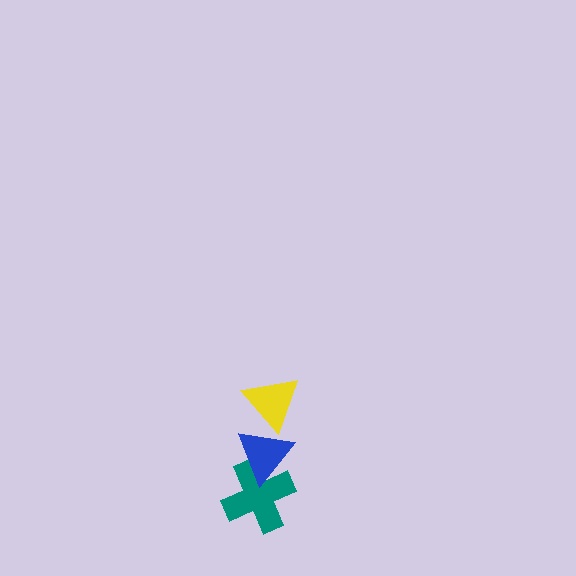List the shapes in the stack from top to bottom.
From top to bottom: the yellow triangle, the blue triangle, the teal cross.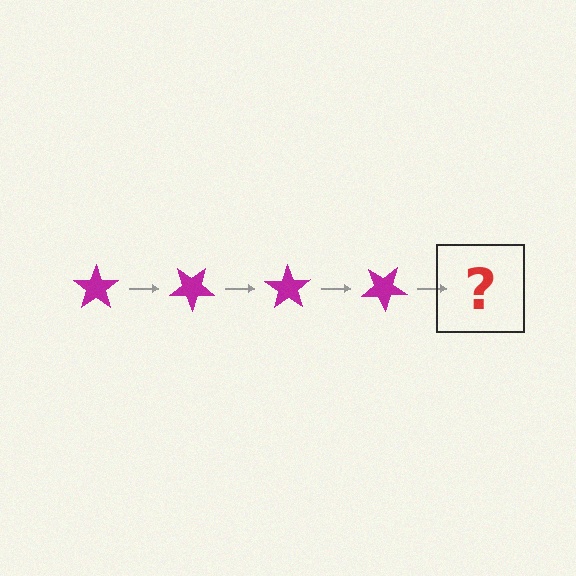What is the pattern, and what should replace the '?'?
The pattern is that the star rotates 35 degrees each step. The '?' should be a magenta star rotated 140 degrees.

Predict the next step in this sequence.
The next step is a magenta star rotated 140 degrees.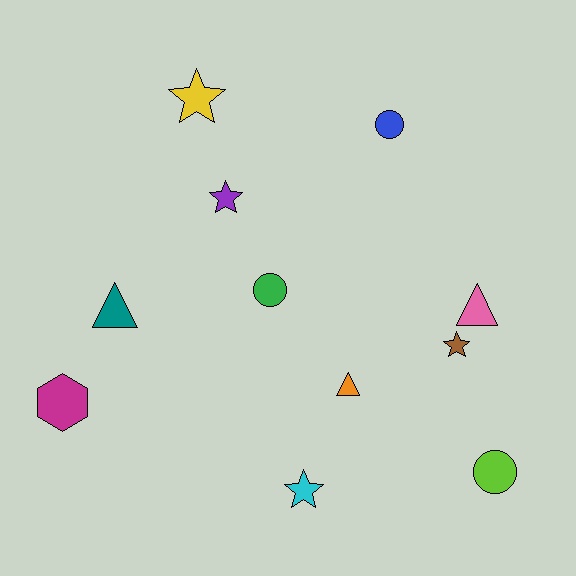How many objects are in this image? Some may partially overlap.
There are 11 objects.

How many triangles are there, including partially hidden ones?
There are 3 triangles.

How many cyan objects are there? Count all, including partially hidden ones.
There is 1 cyan object.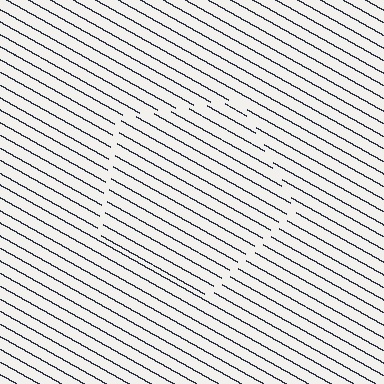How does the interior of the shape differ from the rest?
The interior of the shape contains the same grating, shifted by half a period — the contour is defined by the phase discontinuity where line-ends from the inner and outer gratings abut.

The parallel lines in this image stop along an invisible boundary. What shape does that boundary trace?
An illusory pentagon. The interior of the shape contains the same grating, shifted by half a period — the contour is defined by the phase discontinuity where line-ends from the inner and outer gratings abut.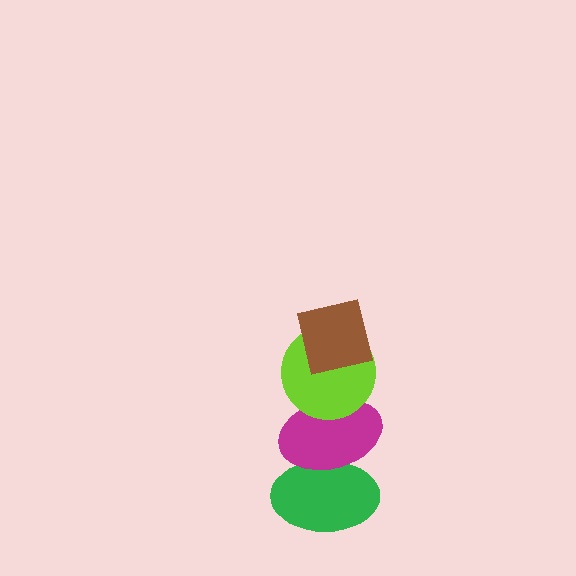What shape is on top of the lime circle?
The brown square is on top of the lime circle.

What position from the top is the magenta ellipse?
The magenta ellipse is 3rd from the top.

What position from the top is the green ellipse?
The green ellipse is 4th from the top.